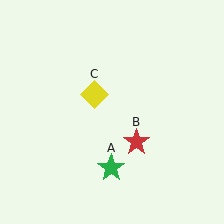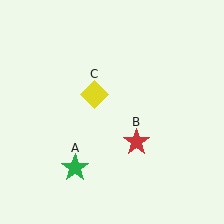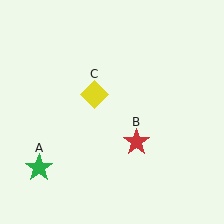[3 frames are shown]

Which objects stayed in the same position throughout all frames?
Red star (object B) and yellow diamond (object C) remained stationary.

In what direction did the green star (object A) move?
The green star (object A) moved left.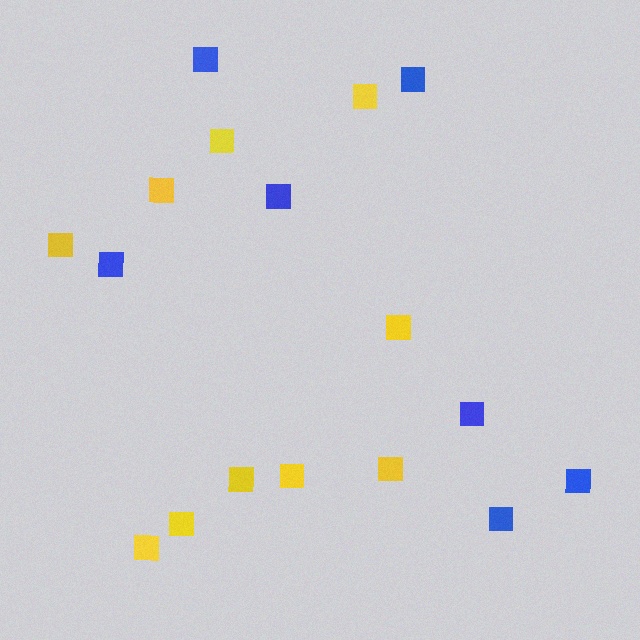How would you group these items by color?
There are 2 groups: one group of blue squares (7) and one group of yellow squares (10).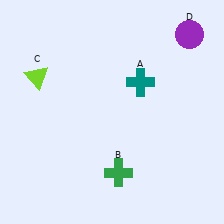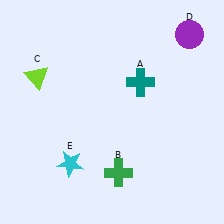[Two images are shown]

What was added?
A cyan star (E) was added in Image 2.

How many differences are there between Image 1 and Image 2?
There is 1 difference between the two images.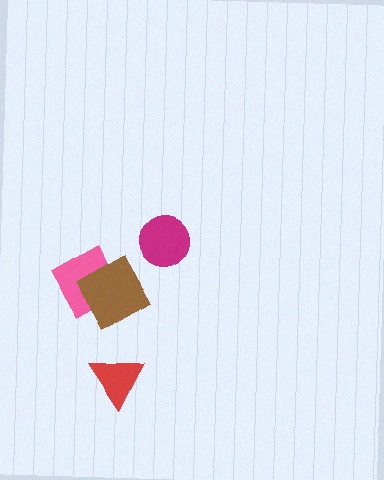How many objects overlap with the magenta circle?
0 objects overlap with the magenta circle.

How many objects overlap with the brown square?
1 object overlaps with the brown square.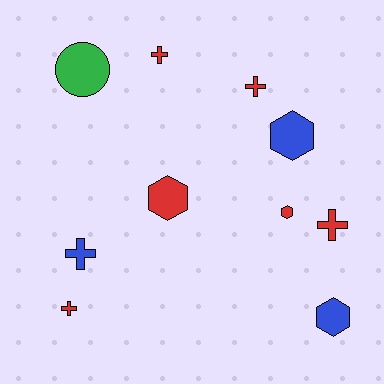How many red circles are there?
There are no red circles.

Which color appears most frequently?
Red, with 6 objects.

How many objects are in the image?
There are 10 objects.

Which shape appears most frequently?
Cross, with 5 objects.